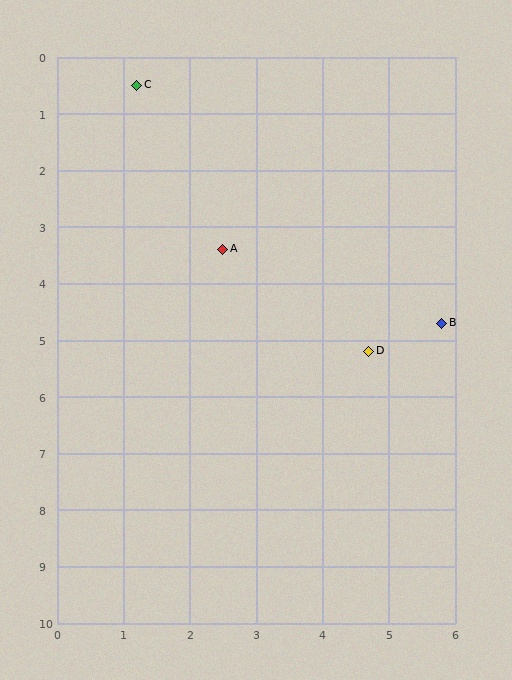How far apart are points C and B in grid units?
Points C and B are about 6.2 grid units apart.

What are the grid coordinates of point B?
Point B is at approximately (5.8, 4.7).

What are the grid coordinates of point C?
Point C is at approximately (1.2, 0.5).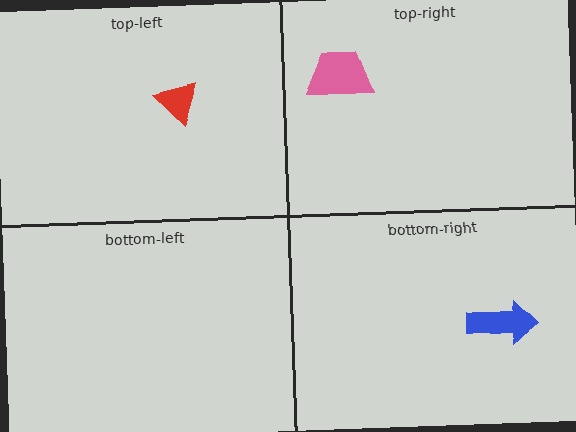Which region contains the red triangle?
The top-left region.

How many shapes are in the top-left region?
1.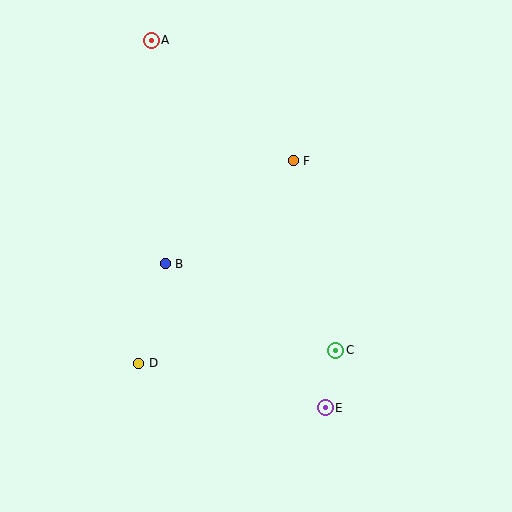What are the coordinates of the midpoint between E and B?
The midpoint between E and B is at (245, 336).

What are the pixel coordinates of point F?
Point F is at (293, 161).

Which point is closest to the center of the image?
Point B at (165, 264) is closest to the center.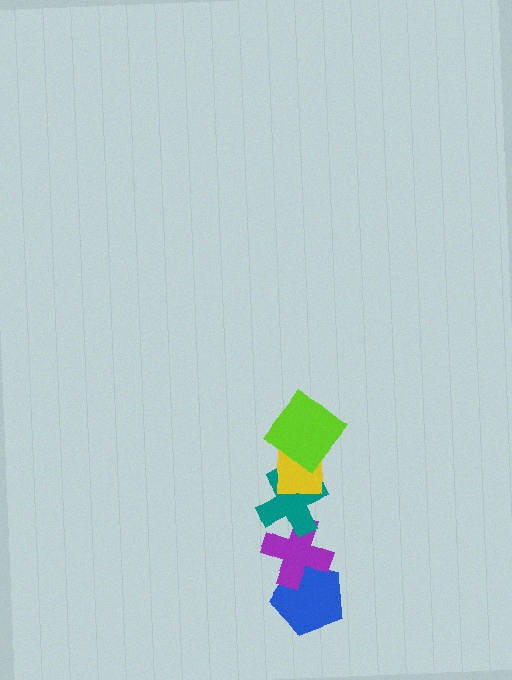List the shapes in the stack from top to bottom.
From top to bottom: the lime diamond, the yellow square, the teal cross, the purple cross, the blue pentagon.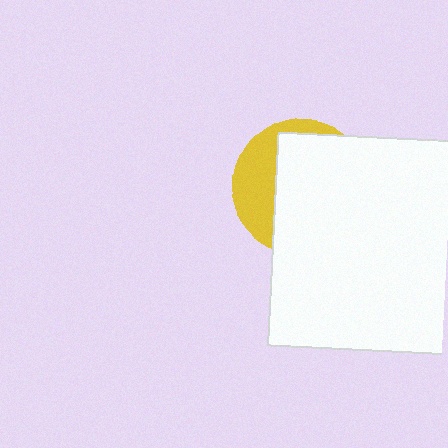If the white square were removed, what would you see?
You would see the complete yellow circle.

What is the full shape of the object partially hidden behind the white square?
The partially hidden object is a yellow circle.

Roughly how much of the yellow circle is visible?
A small part of it is visible (roughly 32%).